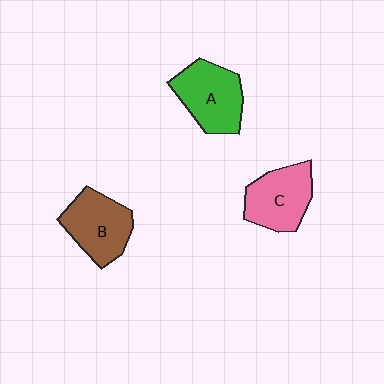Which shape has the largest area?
Shape A (green).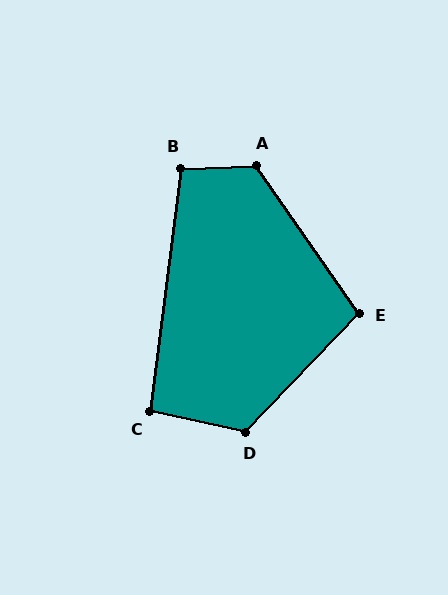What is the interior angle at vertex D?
Approximately 122 degrees (obtuse).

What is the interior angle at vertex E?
Approximately 102 degrees (obtuse).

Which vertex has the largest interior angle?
A, at approximately 122 degrees.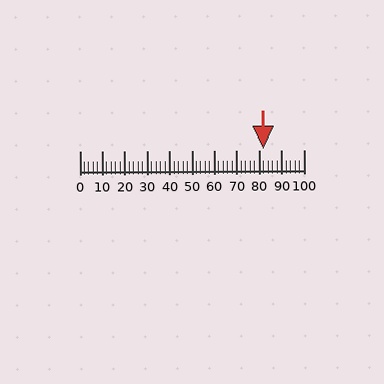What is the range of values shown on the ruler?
The ruler shows values from 0 to 100.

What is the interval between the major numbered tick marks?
The major tick marks are spaced 10 units apart.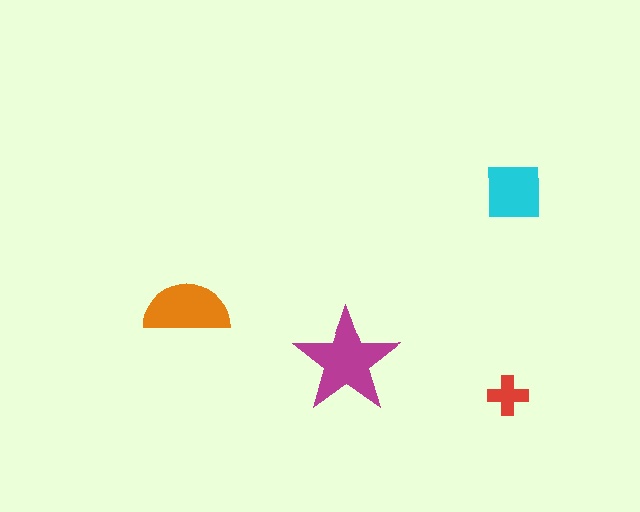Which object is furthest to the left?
The orange semicircle is leftmost.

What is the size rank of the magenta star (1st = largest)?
1st.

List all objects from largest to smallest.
The magenta star, the orange semicircle, the cyan square, the red cross.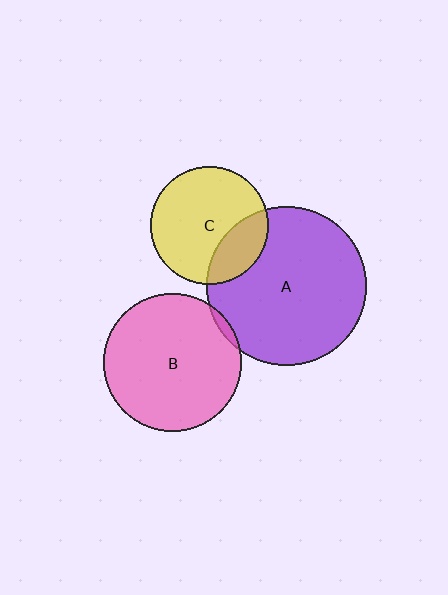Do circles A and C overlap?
Yes.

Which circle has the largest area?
Circle A (purple).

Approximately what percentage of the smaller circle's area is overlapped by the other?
Approximately 25%.